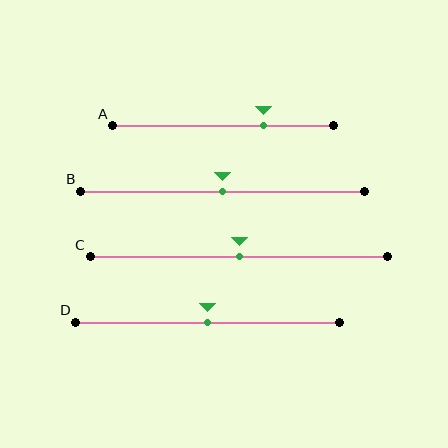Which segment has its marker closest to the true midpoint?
Segment B has its marker closest to the true midpoint.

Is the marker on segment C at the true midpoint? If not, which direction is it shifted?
Yes, the marker on segment C is at the true midpoint.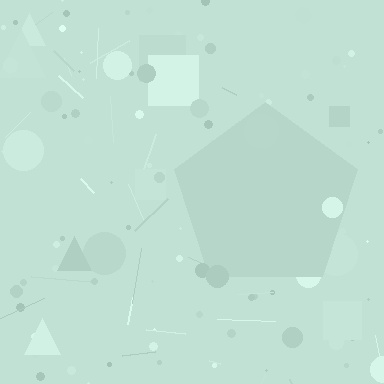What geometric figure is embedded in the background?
A pentagon is embedded in the background.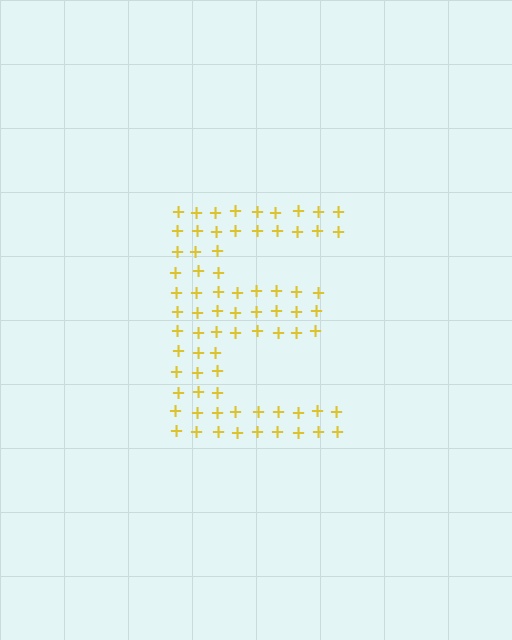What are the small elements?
The small elements are plus signs.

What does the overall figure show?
The overall figure shows the letter E.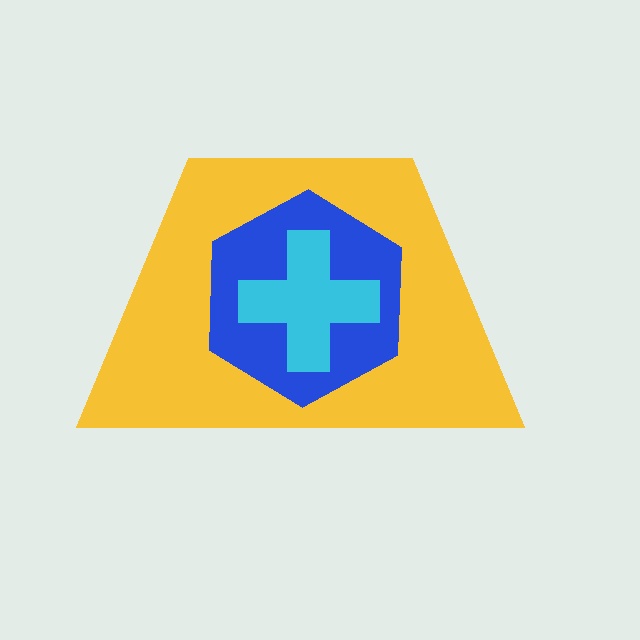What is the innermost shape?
The cyan cross.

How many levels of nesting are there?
3.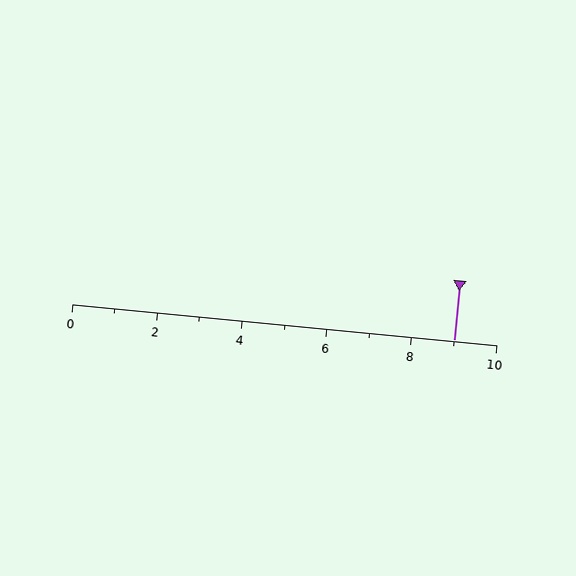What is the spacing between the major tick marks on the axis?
The major ticks are spaced 2 apart.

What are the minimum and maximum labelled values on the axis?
The axis runs from 0 to 10.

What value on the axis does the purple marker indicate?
The marker indicates approximately 9.